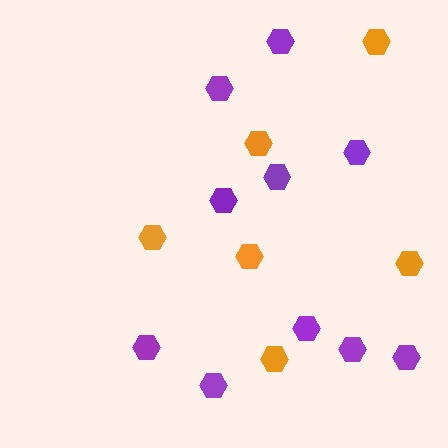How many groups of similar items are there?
There are 2 groups: one group of purple hexagons (10) and one group of orange hexagons (6).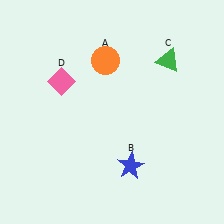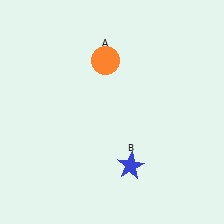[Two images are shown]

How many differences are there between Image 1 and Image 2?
There are 2 differences between the two images.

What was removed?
The pink diamond (D), the green triangle (C) were removed in Image 2.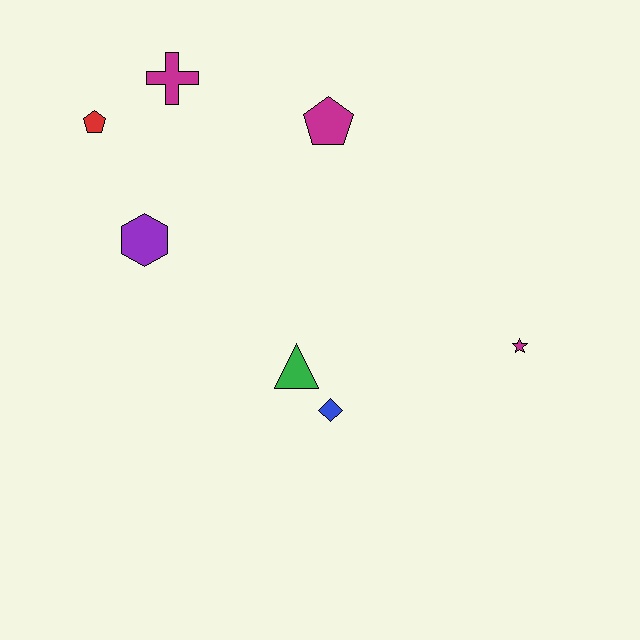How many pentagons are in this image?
There are 2 pentagons.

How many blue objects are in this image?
There is 1 blue object.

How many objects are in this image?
There are 7 objects.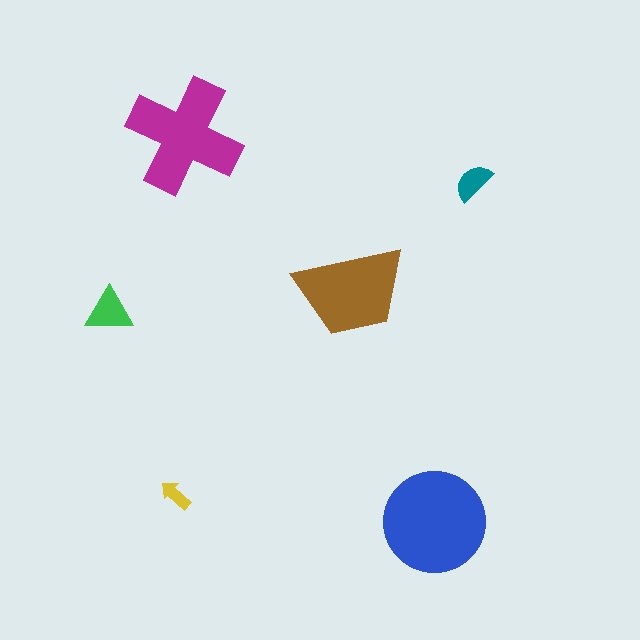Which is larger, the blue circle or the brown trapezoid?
The blue circle.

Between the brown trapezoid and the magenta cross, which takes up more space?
The magenta cross.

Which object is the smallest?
The yellow arrow.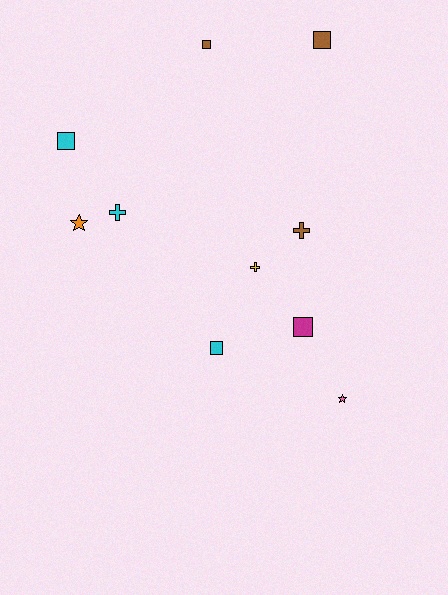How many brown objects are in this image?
There are 3 brown objects.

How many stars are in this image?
There are 2 stars.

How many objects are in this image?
There are 10 objects.